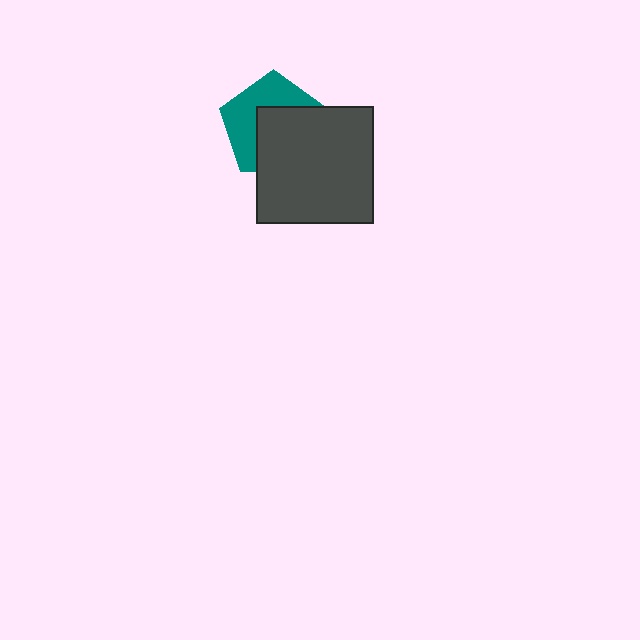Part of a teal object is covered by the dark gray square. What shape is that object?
It is a pentagon.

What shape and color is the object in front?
The object in front is a dark gray square.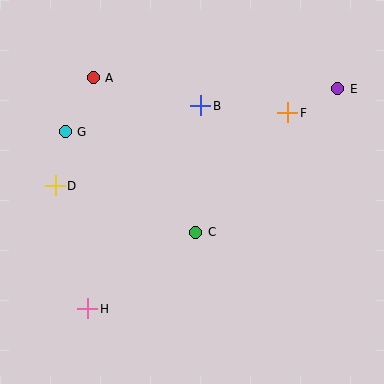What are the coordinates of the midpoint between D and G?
The midpoint between D and G is at (60, 159).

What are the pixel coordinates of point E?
Point E is at (338, 89).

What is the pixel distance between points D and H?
The distance between D and H is 127 pixels.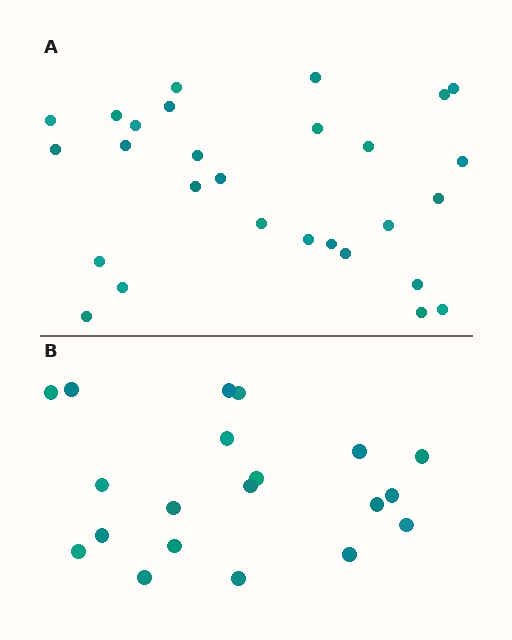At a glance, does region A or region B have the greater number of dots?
Region A (the top region) has more dots.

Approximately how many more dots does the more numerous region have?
Region A has roughly 8 or so more dots than region B.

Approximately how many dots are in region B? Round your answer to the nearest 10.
About 20 dots.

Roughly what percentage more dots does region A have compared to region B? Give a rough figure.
About 40% more.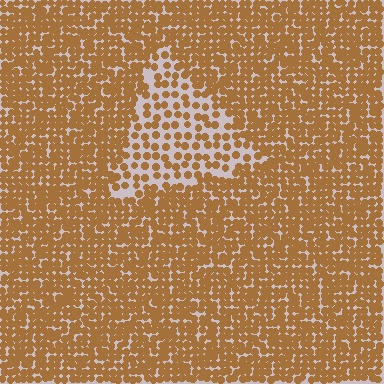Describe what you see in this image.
The image contains small brown elements arranged at two different densities. A triangle-shaped region is visible where the elements are less densely packed than the surrounding area.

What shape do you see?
I see a triangle.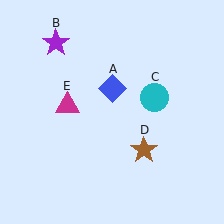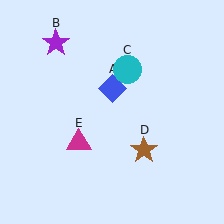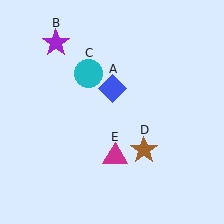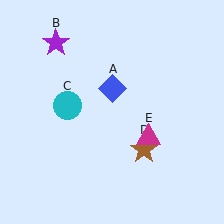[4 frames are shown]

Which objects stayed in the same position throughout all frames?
Blue diamond (object A) and purple star (object B) and brown star (object D) remained stationary.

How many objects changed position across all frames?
2 objects changed position: cyan circle (object C), magenta triangle (object E).